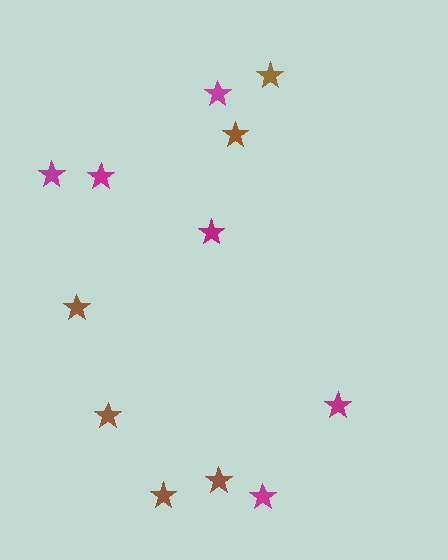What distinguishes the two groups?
There are 2 groups: one group of brown stars (6) and one group of magenta stars (6).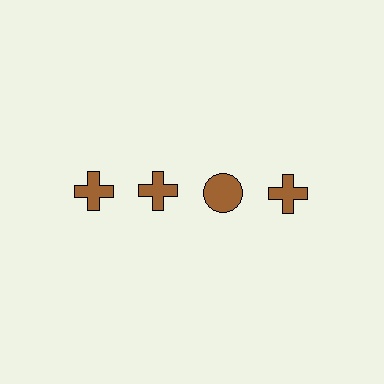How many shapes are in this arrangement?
There are 4 shapes arranged in a grid pattern.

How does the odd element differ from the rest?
It has a different shape: circle instead of cross.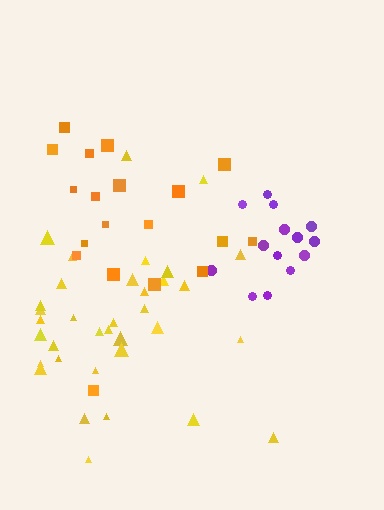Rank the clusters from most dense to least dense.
purple, yellow, orange.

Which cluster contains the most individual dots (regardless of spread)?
Yellow (35).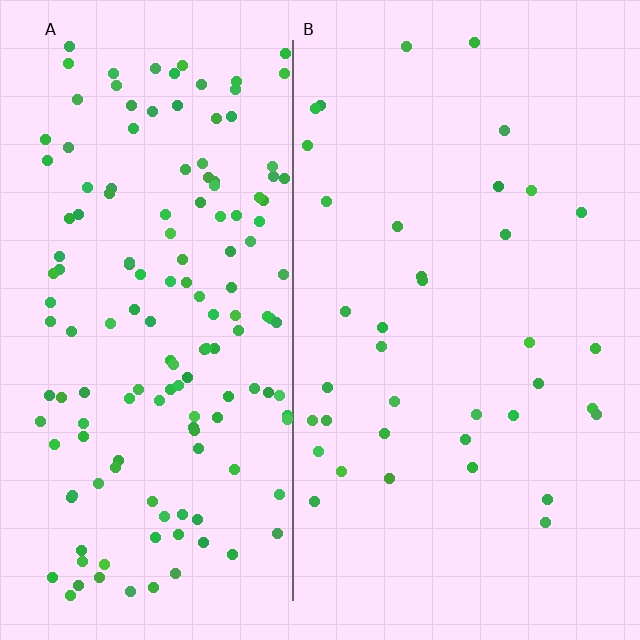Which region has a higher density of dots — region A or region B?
A (the left).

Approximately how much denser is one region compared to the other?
Approximately 4.1× — region A over region B.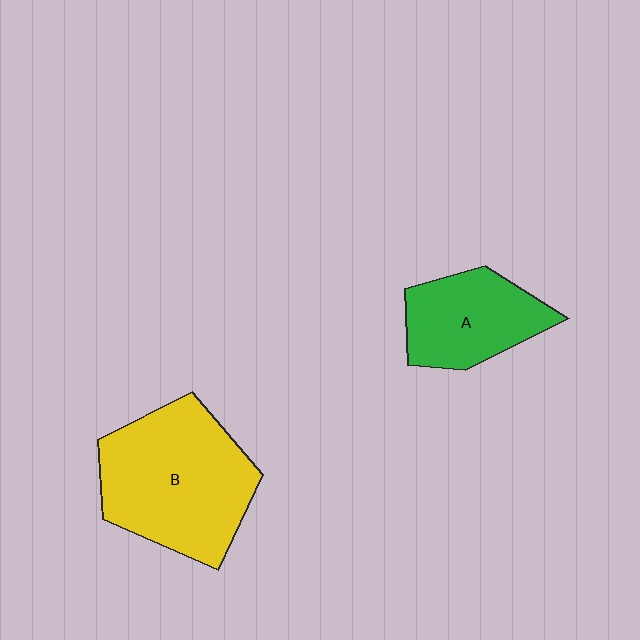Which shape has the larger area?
Shape B (yellow).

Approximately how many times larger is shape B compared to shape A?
Approximately 1.7 times.